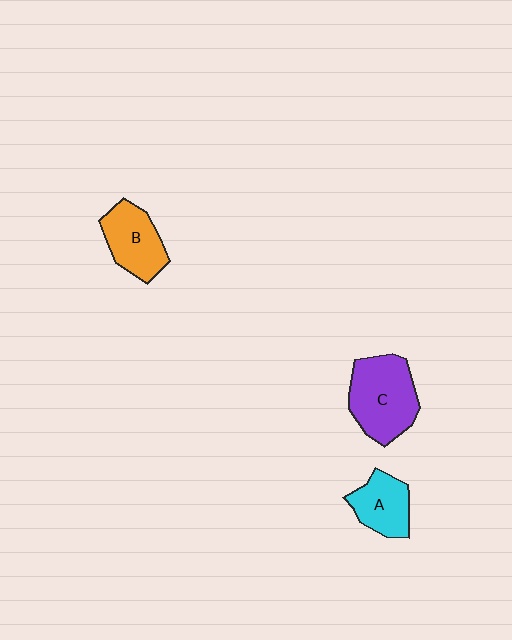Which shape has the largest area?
Shape C (purple).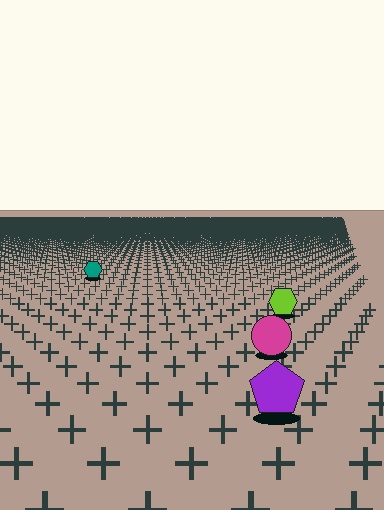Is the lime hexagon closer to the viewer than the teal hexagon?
Yes. The lime hexagon is closer — you can tell from the texture gradient: the ground texture is coarser near it.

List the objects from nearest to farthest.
From nearest to farthest: the purple pentagon, the magenta circle, the lime hexagon, the teal hexagon.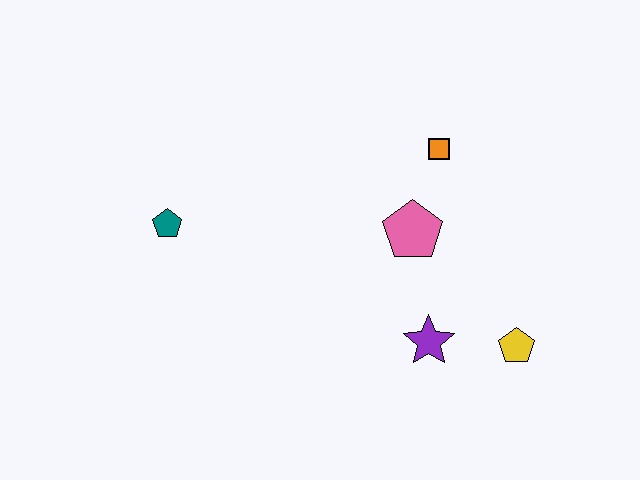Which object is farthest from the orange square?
The teal pentagon is farthest from the orange square.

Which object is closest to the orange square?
The pink pentagon is closest to the orange square.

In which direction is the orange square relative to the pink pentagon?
The orange square is above the pink pentagon.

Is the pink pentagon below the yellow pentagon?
No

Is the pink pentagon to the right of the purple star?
No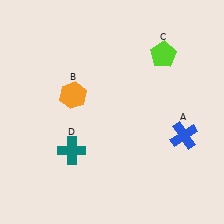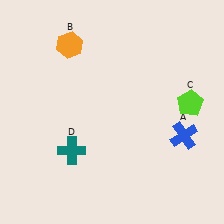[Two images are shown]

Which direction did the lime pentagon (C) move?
The lime pentagon (C) moved down.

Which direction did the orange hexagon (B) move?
The orange hexagon (B) moved up.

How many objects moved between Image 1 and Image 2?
2 objects moved between the two images.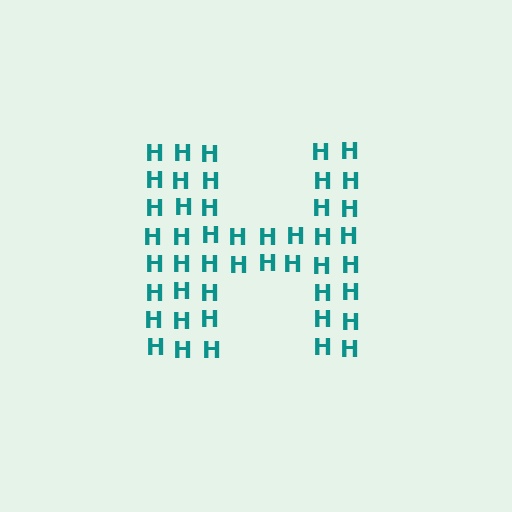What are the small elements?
The small elements are letter H's.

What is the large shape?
The large shape is the letter H.